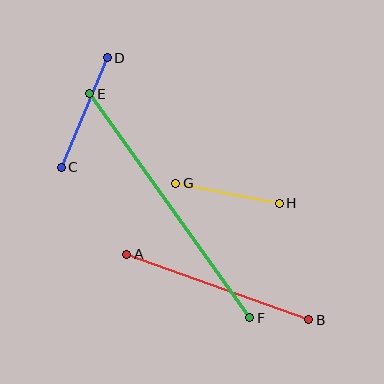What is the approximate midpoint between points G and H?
The midpoint is at approximately (227, 193) pixels.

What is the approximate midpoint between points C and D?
The midpoint is at approximately (84, 112) pixels.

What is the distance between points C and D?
The distance is approximately 119 pixels.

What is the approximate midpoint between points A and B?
The midpoint is at approximately (218, 287) pixels.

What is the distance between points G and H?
The distance is approximately 106 pixels.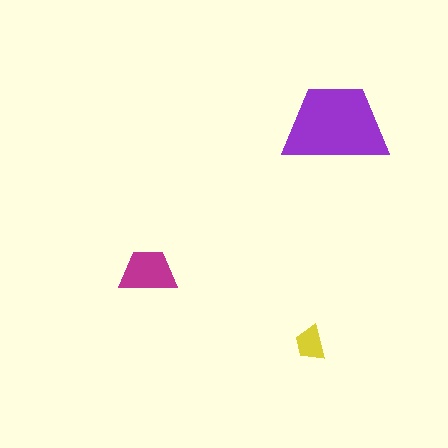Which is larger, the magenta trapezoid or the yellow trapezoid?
The magenta one.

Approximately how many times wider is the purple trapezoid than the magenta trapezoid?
About 2 times wider.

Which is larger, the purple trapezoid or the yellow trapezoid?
The purple one.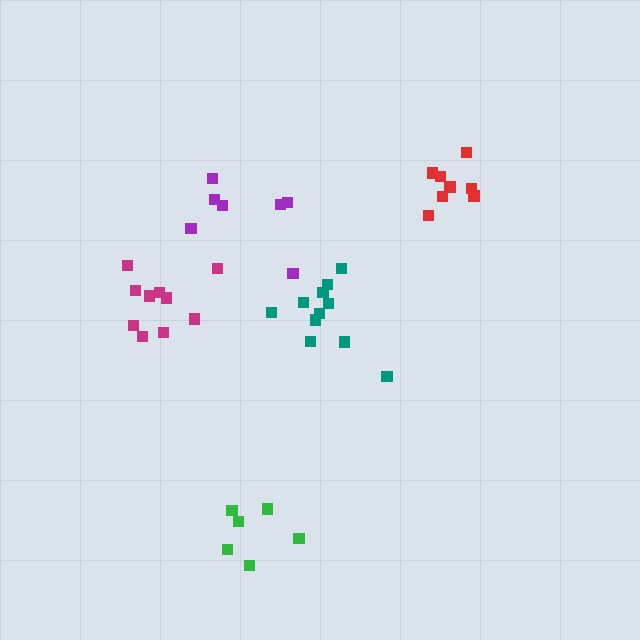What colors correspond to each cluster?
The clusters are colored: purple, teal, green, red, magenta.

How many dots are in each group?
Group 1: 7 dots, Group 2: 11 dots, Group 3: 6 dots, Group 4: 8 dots, Group 5: 10 dots (42 total).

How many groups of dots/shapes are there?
There are 5 groups.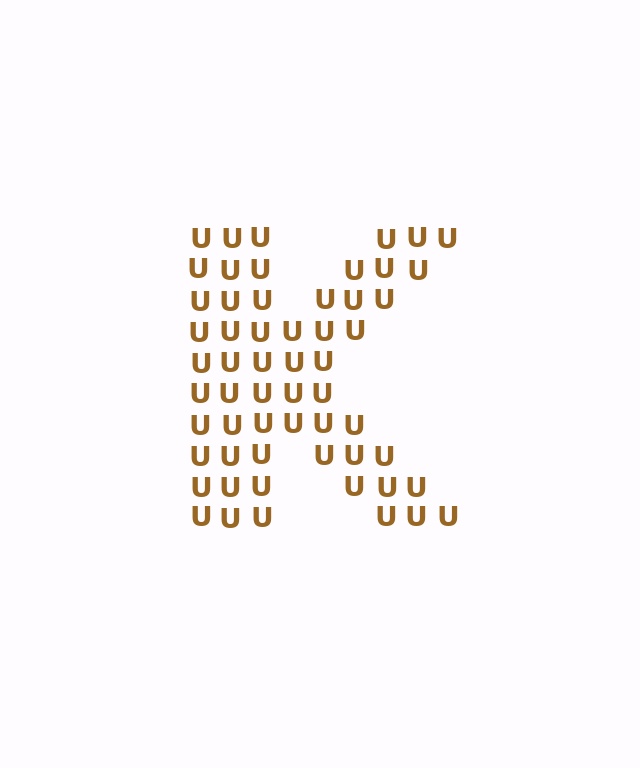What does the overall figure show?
The overall figure shows the letter K.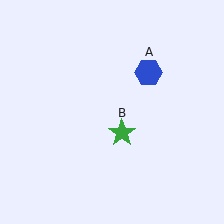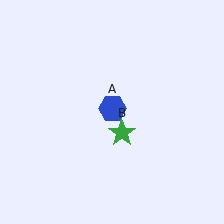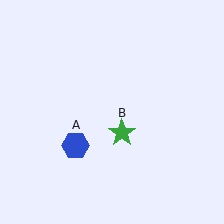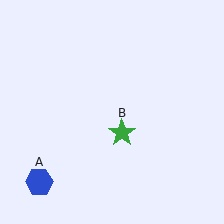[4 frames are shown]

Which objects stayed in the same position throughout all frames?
Green star (object B) remained stationary.